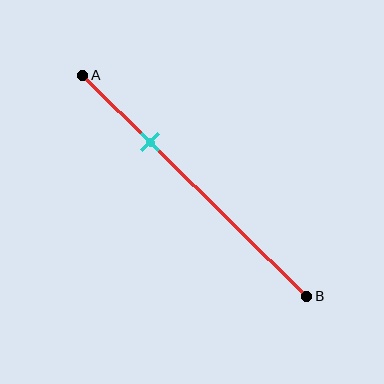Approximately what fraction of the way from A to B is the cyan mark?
The cyan mark is approximately 30% of the way from A to B.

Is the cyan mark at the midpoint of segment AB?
No, the mark is at about 30% from A, not at the 50% midpoint.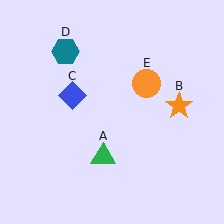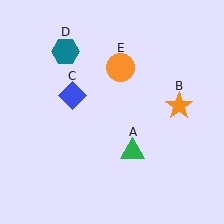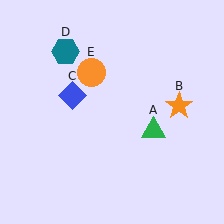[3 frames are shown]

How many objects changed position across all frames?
2 objects changed position: green triangle (object A), orange circle (object E).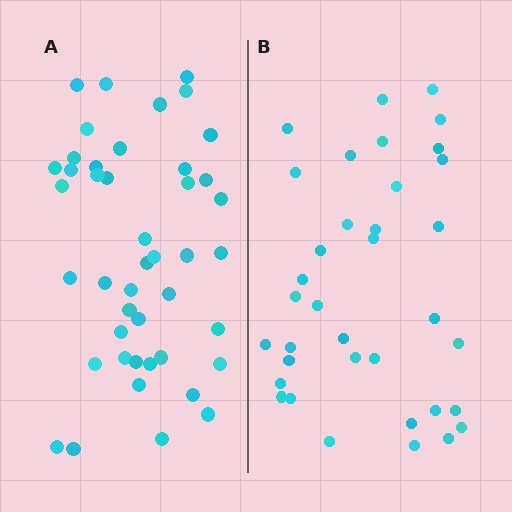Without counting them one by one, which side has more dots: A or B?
Region A (the left region) has more dots.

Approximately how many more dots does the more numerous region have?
Region A has roughly 8 or so more dots than region B.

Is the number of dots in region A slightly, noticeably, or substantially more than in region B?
Region A has only slightly more — the two regions are fairly close. The ratio is roughly 1.2 to 1.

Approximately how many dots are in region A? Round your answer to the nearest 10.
About 40 dots. (The exact count is 44, which rounds to 40.)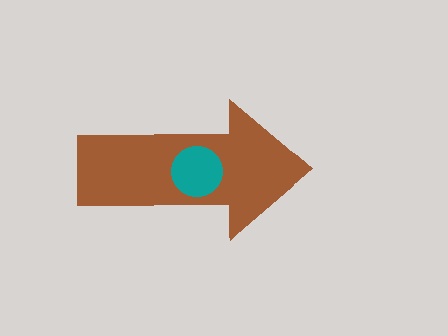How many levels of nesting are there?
2.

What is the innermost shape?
The teal circle.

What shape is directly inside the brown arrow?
The teal circle.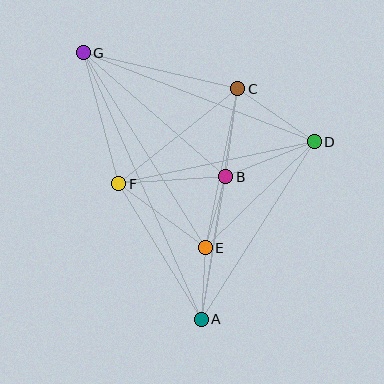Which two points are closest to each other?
Points A and E are closest to each other.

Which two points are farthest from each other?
Points A and G are farthest from each other.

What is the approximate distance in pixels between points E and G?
The distance between E and G is approximately 230 pixels.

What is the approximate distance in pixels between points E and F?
The distance between E and F is approximately 107 pixels.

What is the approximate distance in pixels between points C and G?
The distance between C and G is approximately 159 pixels.